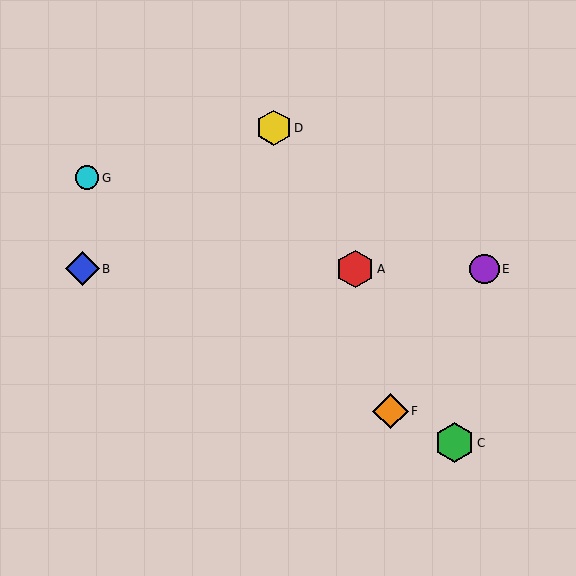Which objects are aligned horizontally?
Objects A, B, E are aligned horizontally.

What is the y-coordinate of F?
Object F is at y≈411.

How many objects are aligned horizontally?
3 objects (A, B, E) are aligned horizontally.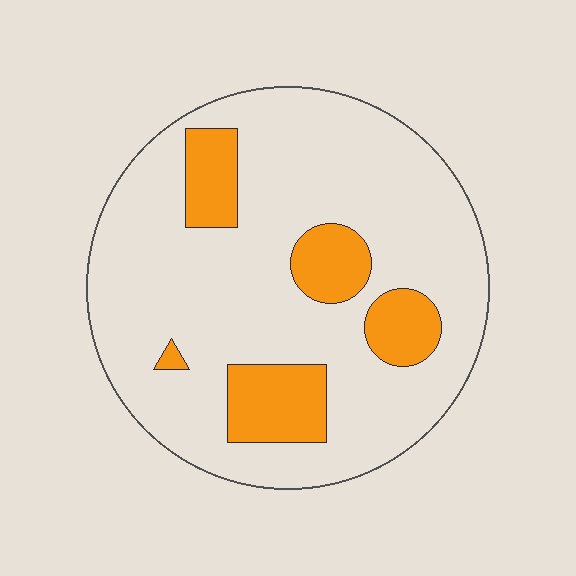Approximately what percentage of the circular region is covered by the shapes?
Approximately 20%.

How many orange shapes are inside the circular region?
5.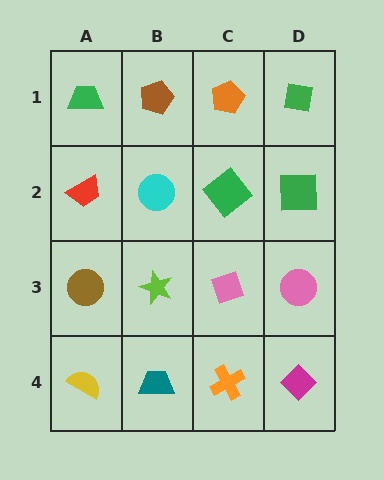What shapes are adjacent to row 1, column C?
A green diamond (row 2, column C), a brown pentagon (row 1, column B), a green square (row 1, column D).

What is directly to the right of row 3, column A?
A lime star.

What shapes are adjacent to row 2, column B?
A brown pentagon (row 1, column B), a lime star (row 3, column B), a red trapezoid (row 2, column A), a green diamond (row 2, column C).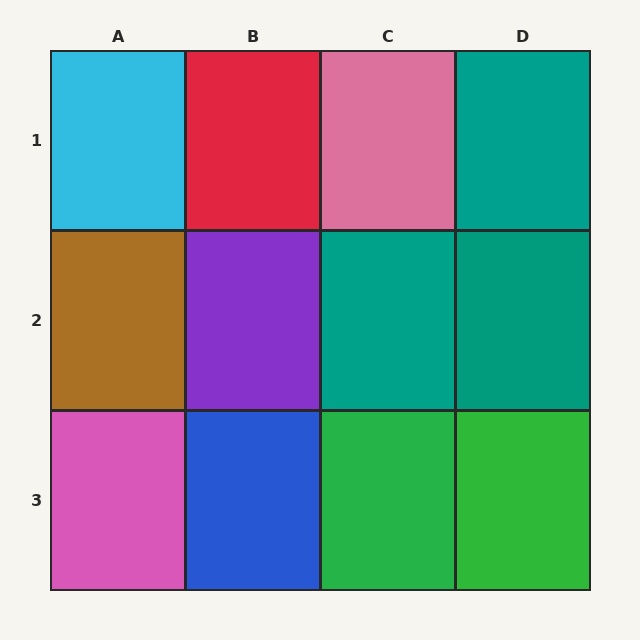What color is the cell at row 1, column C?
Pink.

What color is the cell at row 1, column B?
Red.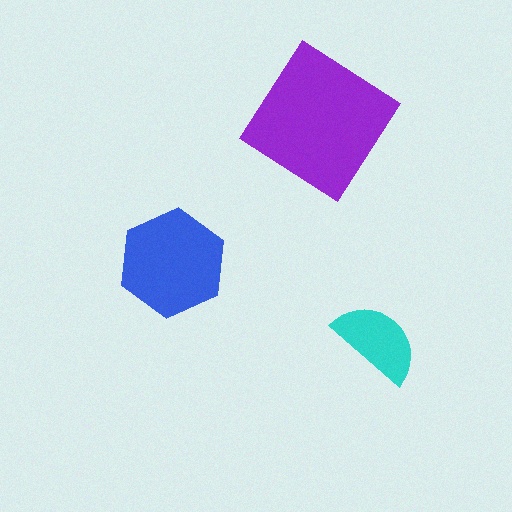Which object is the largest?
The purple diamond.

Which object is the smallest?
The cyan semicircle.